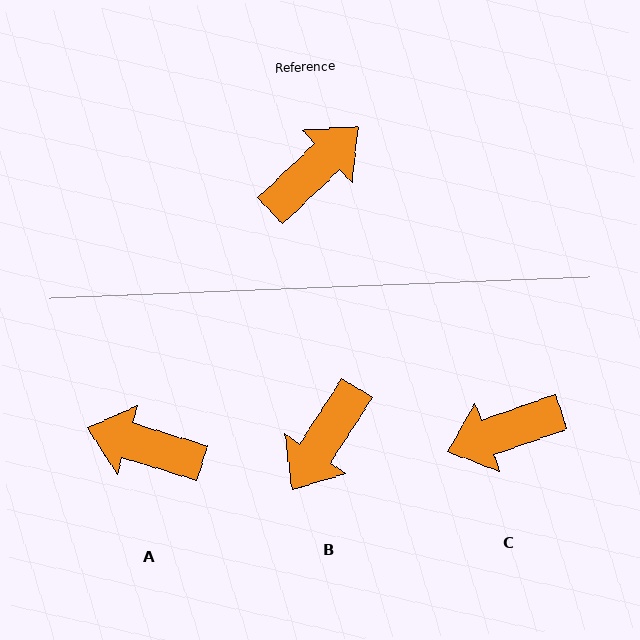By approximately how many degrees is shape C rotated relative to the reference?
Approximately 156 degrees counter-clockwise.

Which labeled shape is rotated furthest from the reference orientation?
B, about 166 degrees away.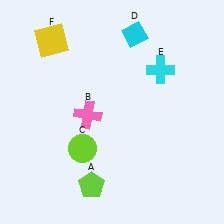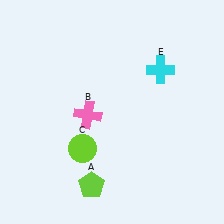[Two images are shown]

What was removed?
The yellow square (F), the cyan diamond (D) were removed in Image 2.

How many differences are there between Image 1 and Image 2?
There are 2 differences between the two images.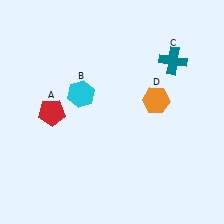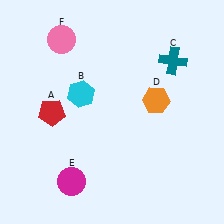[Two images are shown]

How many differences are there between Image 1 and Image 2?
There are 2 differences between the two images.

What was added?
A magenta circle (E), a pink circle (F) were added in Image 2.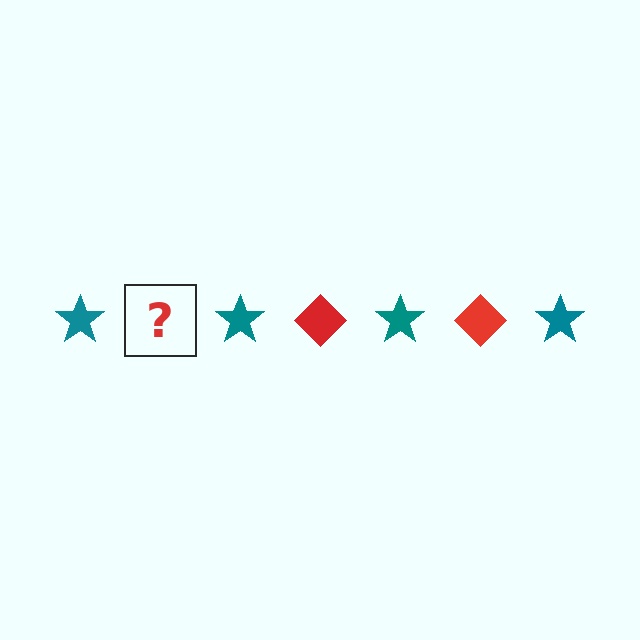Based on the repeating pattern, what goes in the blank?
The blank should be a red diamond.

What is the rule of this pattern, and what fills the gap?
The rule is that the pattern alternates between teal star and red diamond. The gap should be filled with a red diamond.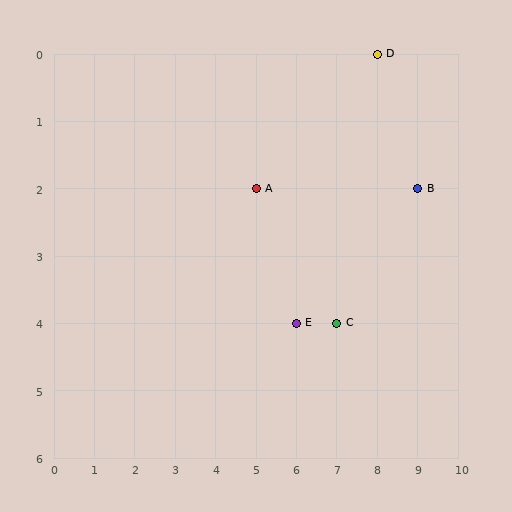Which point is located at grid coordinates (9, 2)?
Point B is at (9, 2).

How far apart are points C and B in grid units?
Points C and B are 2 columns and 2 rows apart (about 2.8 grid units diagonally).